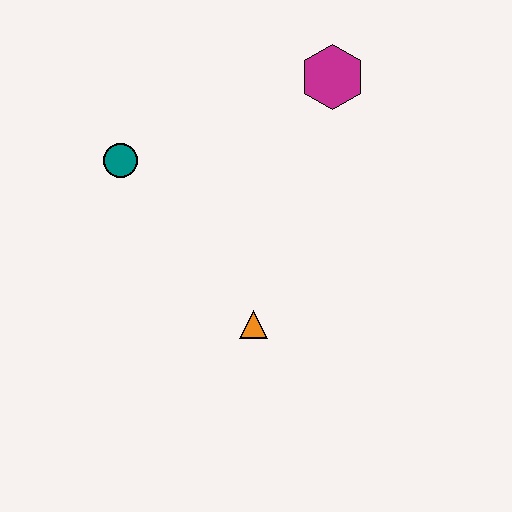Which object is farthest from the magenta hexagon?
The orange triangle is farthest from the magenta hexagon.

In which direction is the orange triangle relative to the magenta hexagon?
The orange triangle is below the magenta hexagon.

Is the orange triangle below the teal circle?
Yes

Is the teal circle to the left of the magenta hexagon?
Yes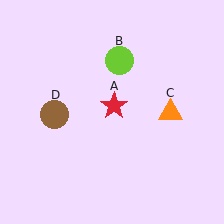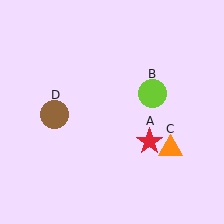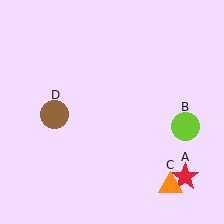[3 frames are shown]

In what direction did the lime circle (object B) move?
The lime circle (object B) moved down and to the right.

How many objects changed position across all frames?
3 objects changed position: red star (object A), lime circle (object B), orange triangle (object C).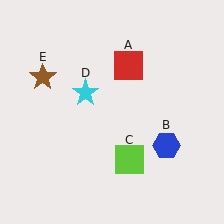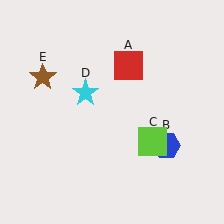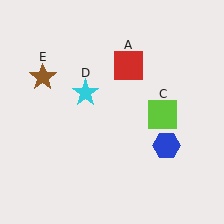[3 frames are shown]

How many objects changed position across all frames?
1 object changed position: lime square (object C).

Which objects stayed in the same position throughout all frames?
Red square (object A) and blue hexagon (object B) and cyan star (object D) and brown star (object E) remained stationary.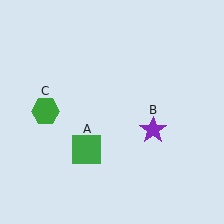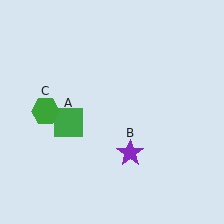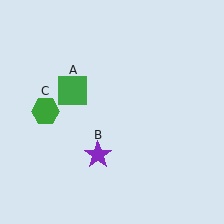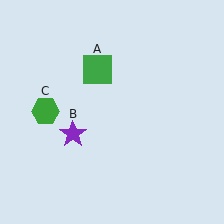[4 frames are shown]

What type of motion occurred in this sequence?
The green square (object A), purple star (object B) rotated clockwise around the center of the scene.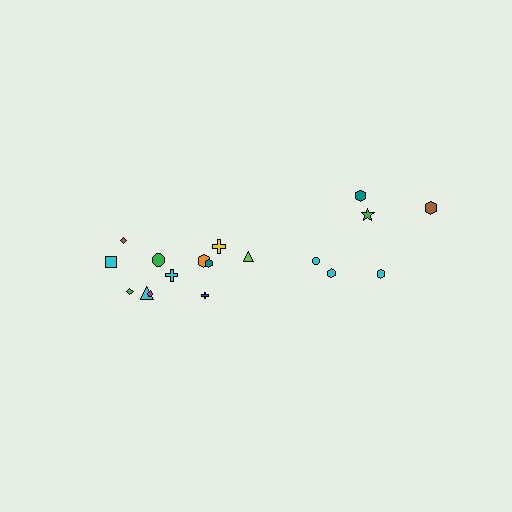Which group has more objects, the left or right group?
The left group.